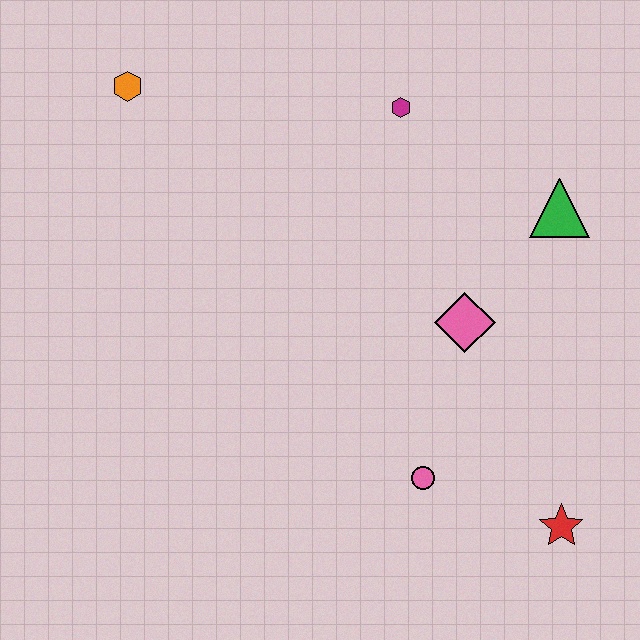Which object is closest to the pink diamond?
The green triangle is closest to the pink diamond.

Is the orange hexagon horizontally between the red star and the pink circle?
No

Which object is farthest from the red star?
The orange hexagon is farthest from the red star.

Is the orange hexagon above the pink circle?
Yes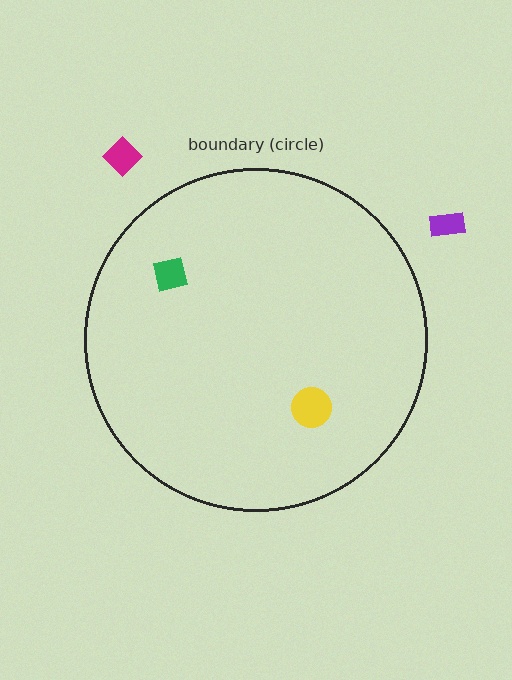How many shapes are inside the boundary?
2 inside, 2 outside.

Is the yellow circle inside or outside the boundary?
Inside.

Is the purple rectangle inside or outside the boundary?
Outside.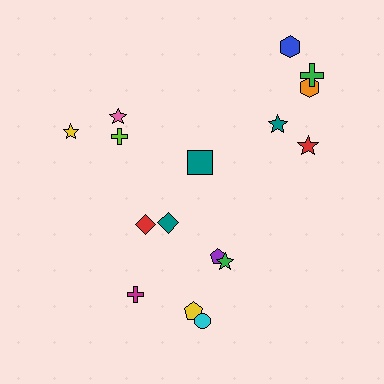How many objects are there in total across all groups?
There are 16 objects.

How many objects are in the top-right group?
There are 6 objects.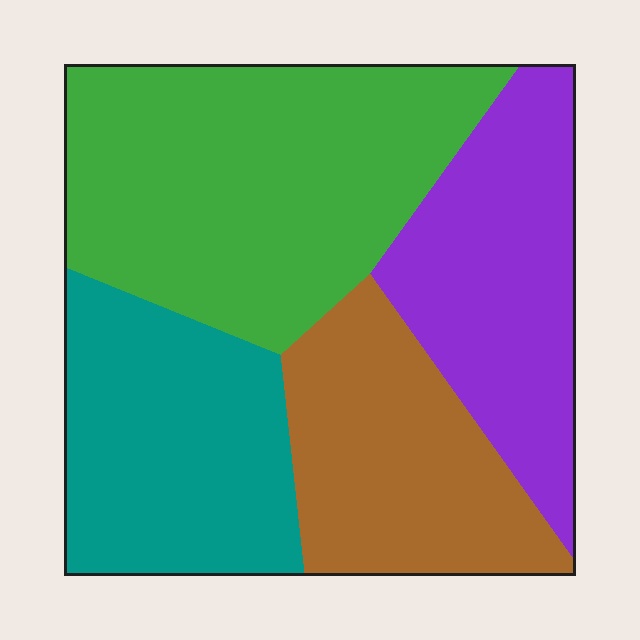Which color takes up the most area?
Green, at roughly 35%.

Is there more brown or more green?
Green.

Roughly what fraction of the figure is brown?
Brown takes up about one fifth (1/5) of the figure.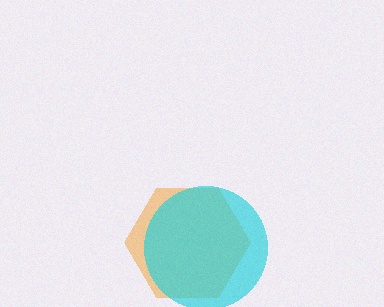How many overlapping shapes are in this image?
There are 2 overlapping shapes in the image.